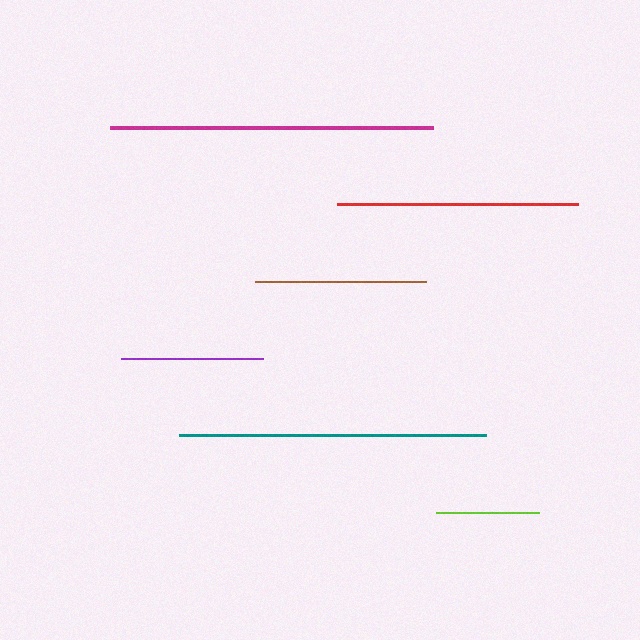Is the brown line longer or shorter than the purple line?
The brown line is longer than the purple line.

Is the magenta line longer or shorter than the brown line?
The magenta line is longer than the brown line.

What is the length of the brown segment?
The brown segment is approximately 171 pixels long.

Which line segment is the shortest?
The lime line is the shortest at approximately 103 pixels.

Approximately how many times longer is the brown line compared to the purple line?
The brown line is approximately 1.2 times the length of the purple line.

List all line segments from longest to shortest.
From longest to shortest: magenta, teal, red, brown, purple, lime.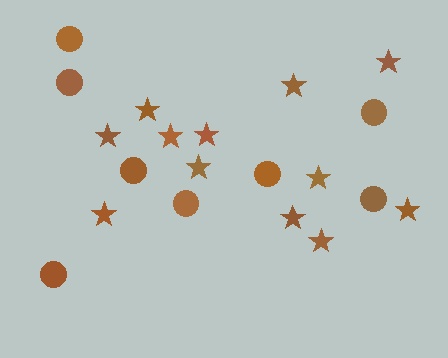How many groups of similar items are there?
There are 2 groups: one group of circles (8) and one group of stars (12).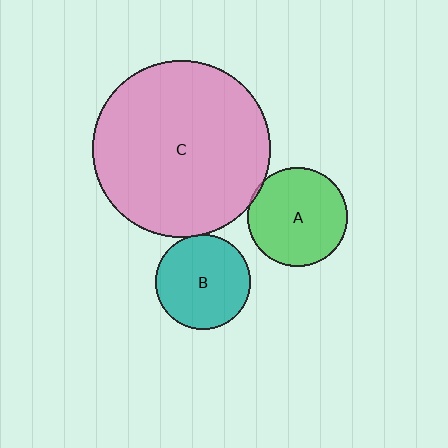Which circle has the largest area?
Circle C (pink).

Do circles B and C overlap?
Yes.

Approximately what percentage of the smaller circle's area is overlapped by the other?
Approximately 5%.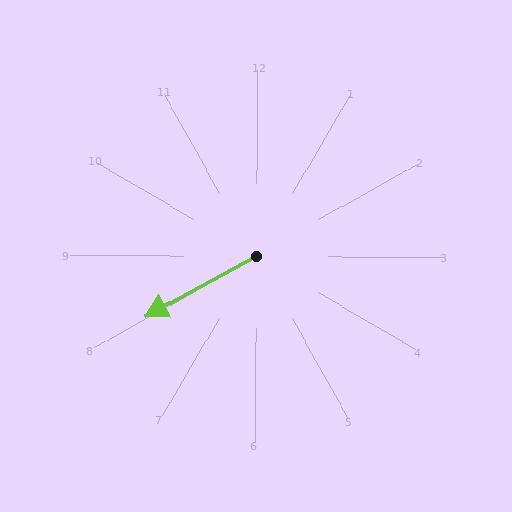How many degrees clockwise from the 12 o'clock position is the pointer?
Approximately 241 degrees.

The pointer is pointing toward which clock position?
Roughly 8 o'clock.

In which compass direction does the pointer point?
Southwest.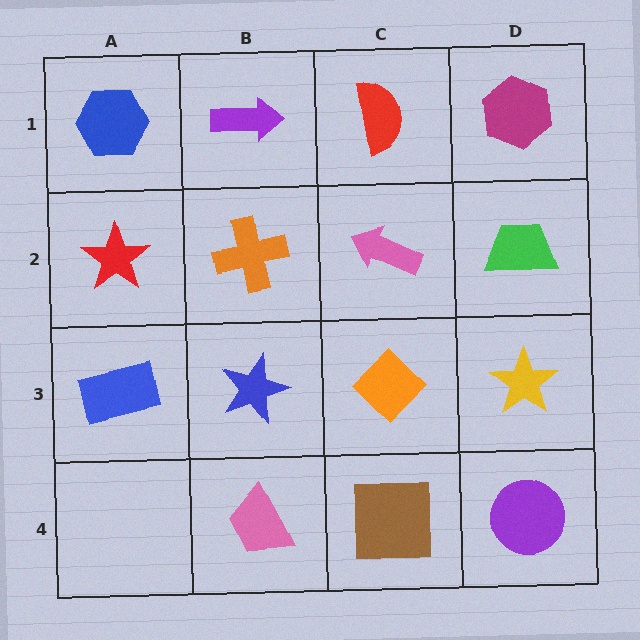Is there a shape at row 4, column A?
No, that cell is empty.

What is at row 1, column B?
A purple arrow.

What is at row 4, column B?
A pink trapezoid.